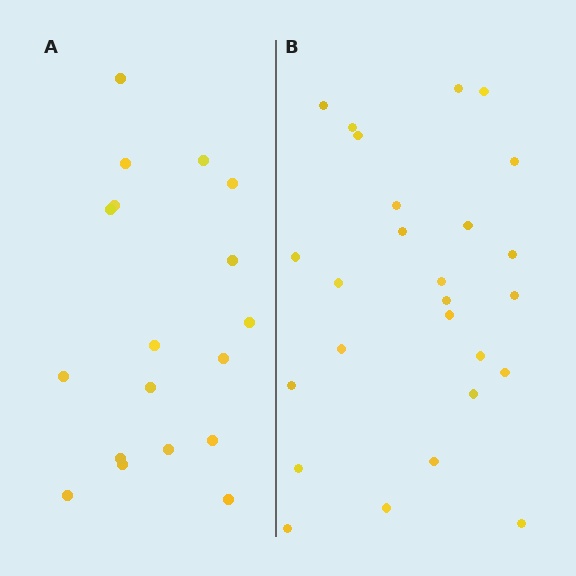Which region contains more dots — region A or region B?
Region B (the right region) has more dots.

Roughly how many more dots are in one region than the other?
Region B has roughly 8 or so more dots than region A.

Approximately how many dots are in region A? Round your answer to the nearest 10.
About 20 dots. (The exact count is 18, which rounds to 20.)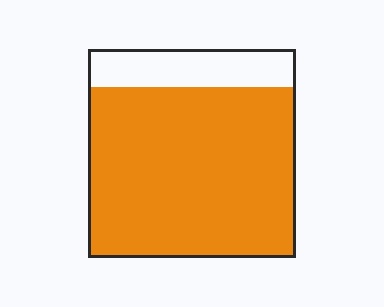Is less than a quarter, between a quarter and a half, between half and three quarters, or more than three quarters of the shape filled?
More than three quarters.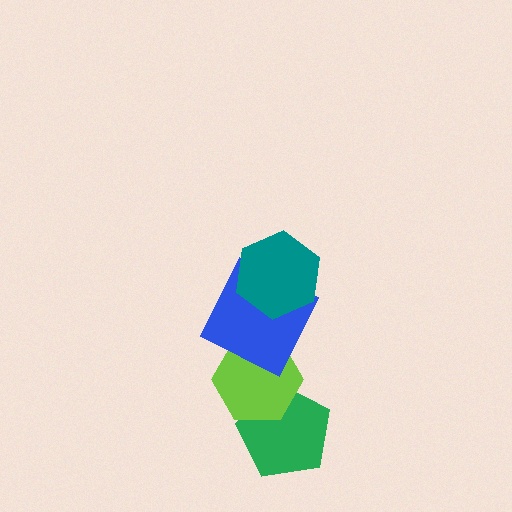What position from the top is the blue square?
The blue square is 2nd from the top.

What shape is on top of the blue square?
The teal hexagon is on top of the blue square.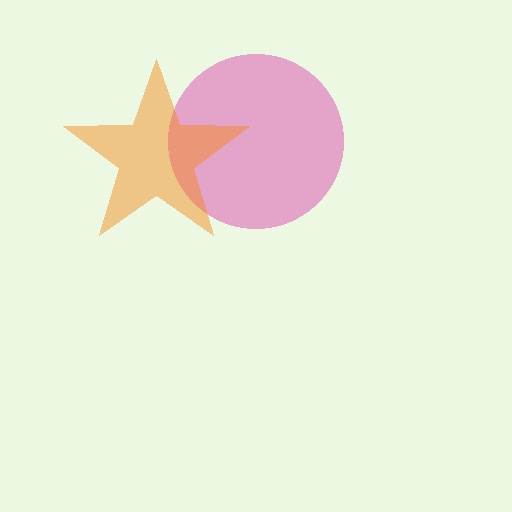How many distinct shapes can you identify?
There are 2 distinct shapes: a magenta circle, an orange star.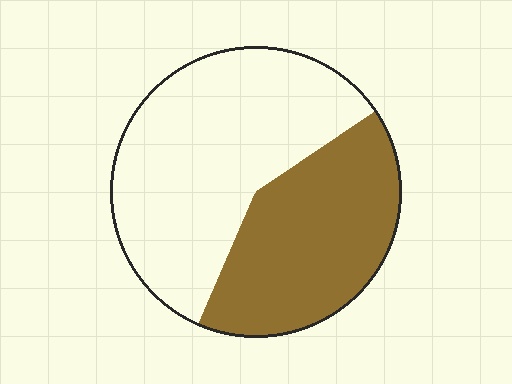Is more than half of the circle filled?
No.